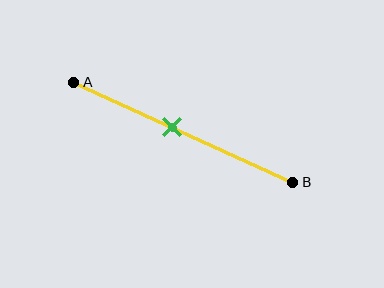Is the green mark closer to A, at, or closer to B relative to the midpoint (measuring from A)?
The green mark is closer to point A than the midpoint of segment AB.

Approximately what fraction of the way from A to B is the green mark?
The green mark is approximately 45% of the way from A to B.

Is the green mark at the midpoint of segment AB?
No, the mark is at about 45% from A, not at the 50% midpoint.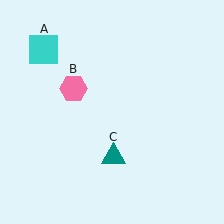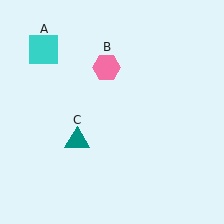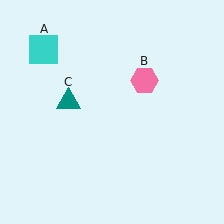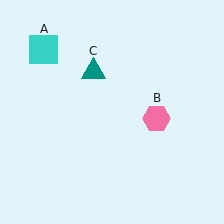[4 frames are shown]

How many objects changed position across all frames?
2 objects changed position: pink hexagon (object B), teal triangle (object C).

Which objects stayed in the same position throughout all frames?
Cyan square (object A) remained stationary.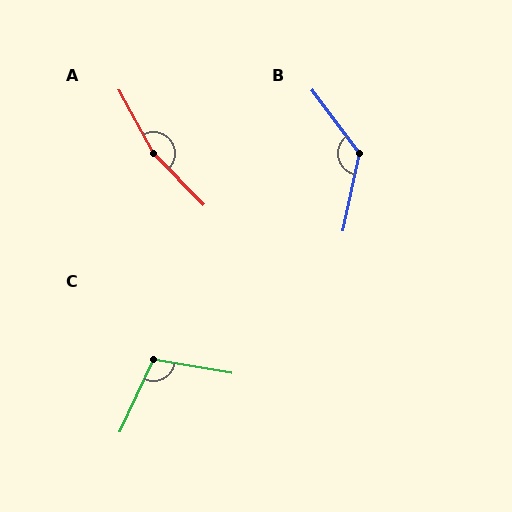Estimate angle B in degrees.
Approximately 131 degrees.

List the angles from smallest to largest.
C (105°), B (131°), A (164°).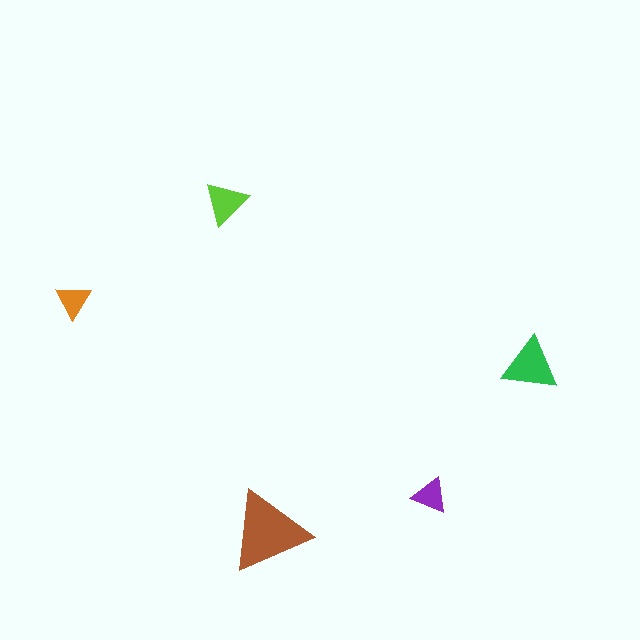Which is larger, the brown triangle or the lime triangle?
The brown one.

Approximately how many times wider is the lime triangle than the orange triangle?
About 1.5 times wider.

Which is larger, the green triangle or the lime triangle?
The green one.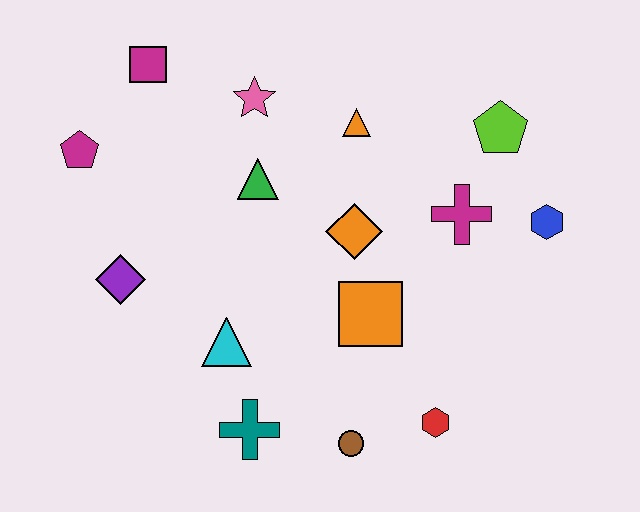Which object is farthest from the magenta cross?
The magenta pentagon is farthest from the magenta cross.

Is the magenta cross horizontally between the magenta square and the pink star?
No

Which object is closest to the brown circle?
The red hexagon is closest to the brown circle.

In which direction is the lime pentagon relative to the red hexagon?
The lime pentagon is above the red hexagon.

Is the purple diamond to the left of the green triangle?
Yes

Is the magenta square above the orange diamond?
Yes